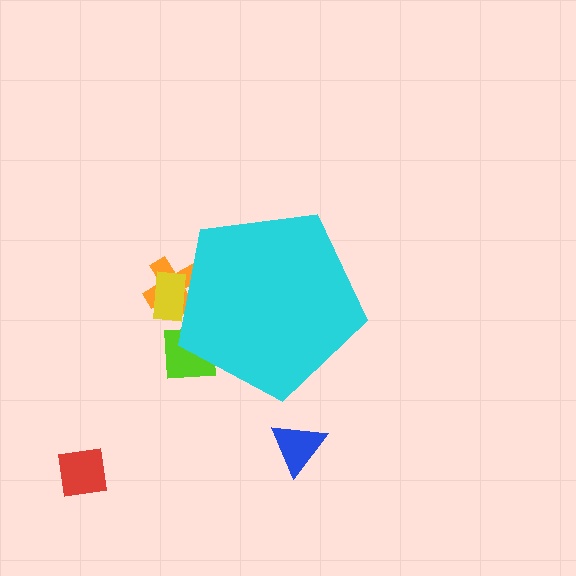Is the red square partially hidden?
No, the red square is fully visible.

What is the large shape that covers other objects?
A cyan pentagon.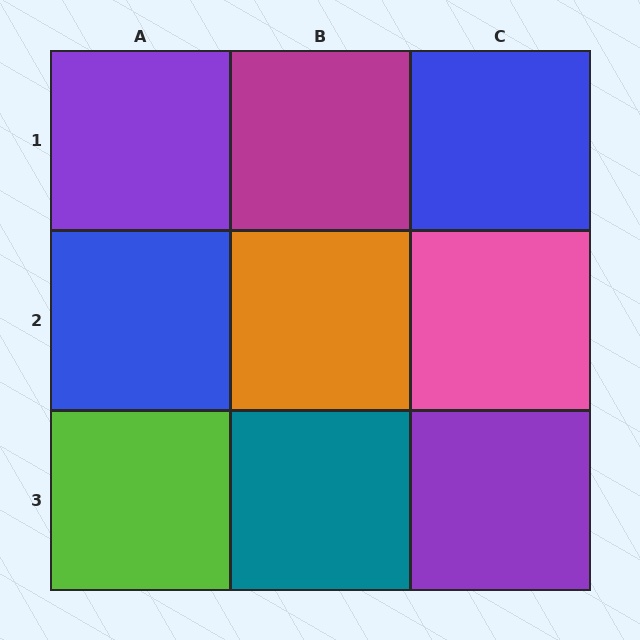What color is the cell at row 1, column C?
Blue.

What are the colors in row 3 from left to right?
Lime, teal, purple.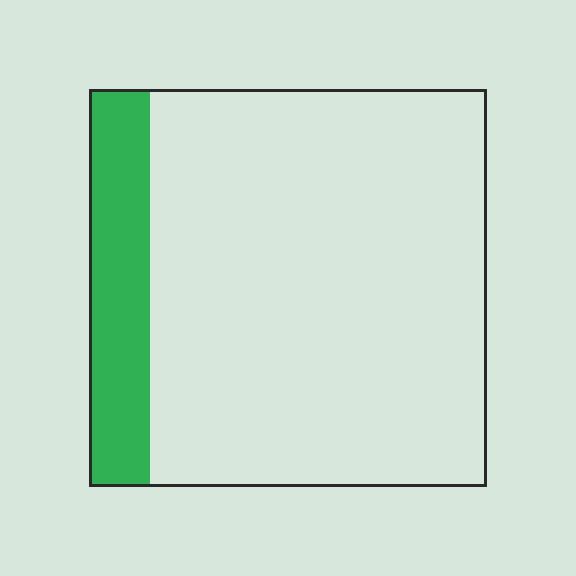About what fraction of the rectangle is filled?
About one sixth (1/6).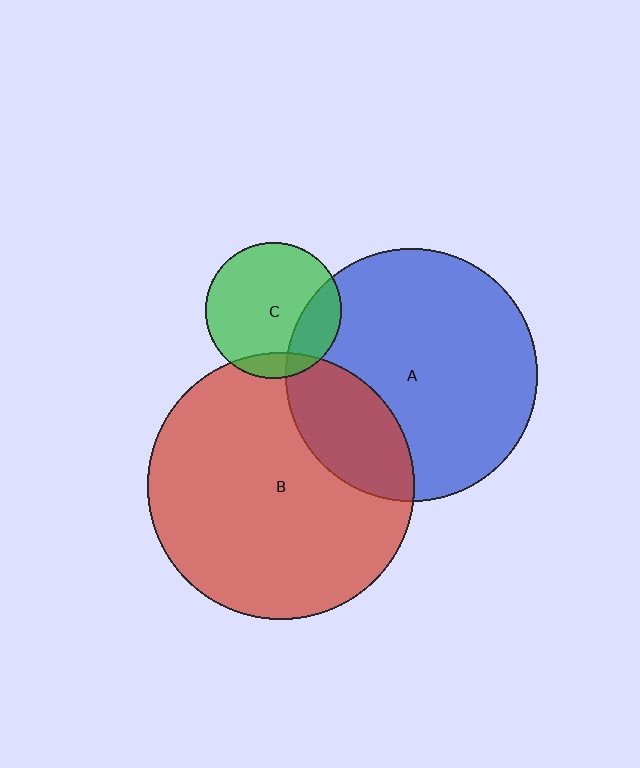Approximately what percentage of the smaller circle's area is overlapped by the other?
Approximately 10%.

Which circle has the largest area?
Circle B (red).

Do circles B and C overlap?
Yes.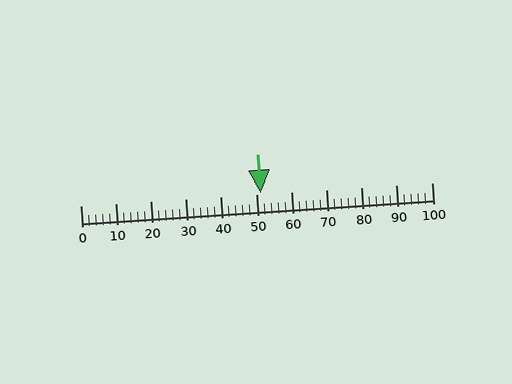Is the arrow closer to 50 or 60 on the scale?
The arrow is closer to 50.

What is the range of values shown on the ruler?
The ruler shows values from 0 to 100.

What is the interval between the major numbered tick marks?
The major tick marks are spaced 10 units apart.